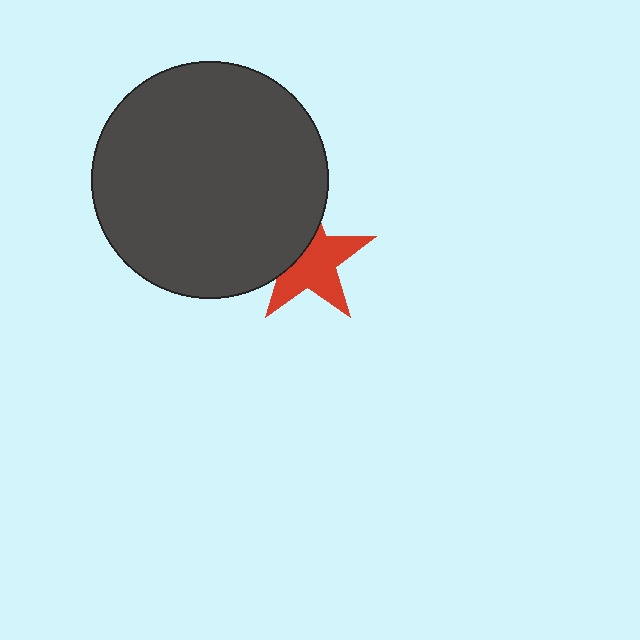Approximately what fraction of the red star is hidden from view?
Roughly 37% of the red star is hidden behind the dark gray circle.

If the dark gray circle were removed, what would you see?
You would see the complete red star.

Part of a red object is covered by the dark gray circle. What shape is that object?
It is a star.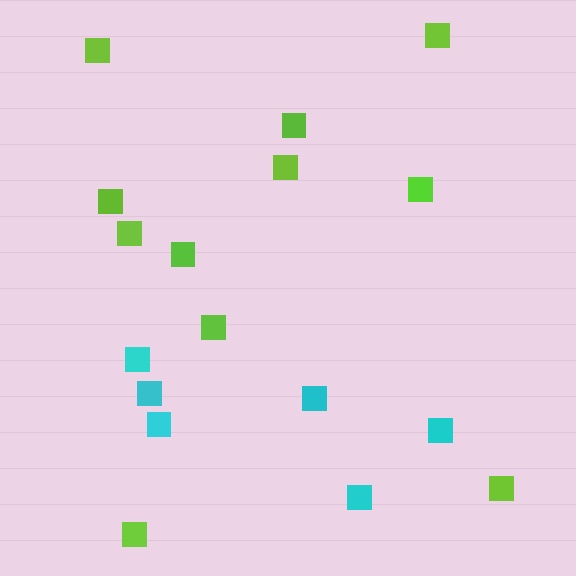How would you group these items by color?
There are 2 groups: one group of lime squares (11) and one group of cyan squares (6).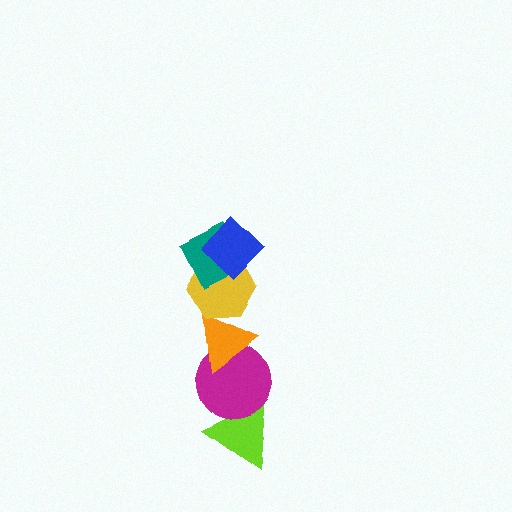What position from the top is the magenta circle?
The magenta circle is 5th from the top.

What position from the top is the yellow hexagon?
The yellow hexagon is 3rd from the top.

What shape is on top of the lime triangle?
The magenta circle is on top of the lime triangle.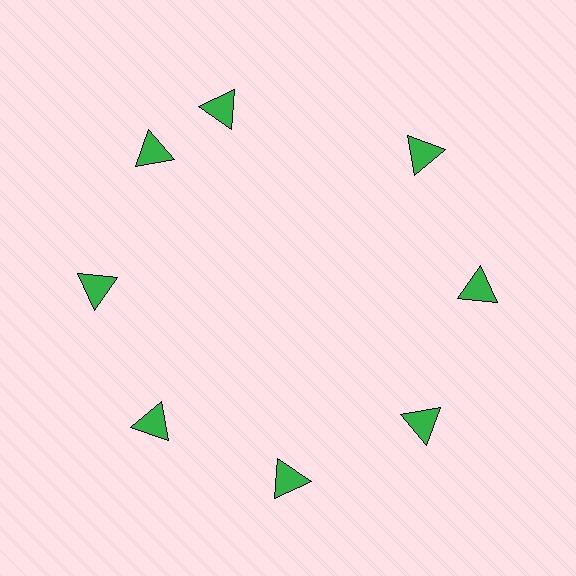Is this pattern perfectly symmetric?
No. The 8 green triangles are arranged in a ring, but one element near the 12 o'clock position is rotated out of alignment along the ring, breaking the 8-fold rotational symmetry.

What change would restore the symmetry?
The symmetry would be restored by rotating it back into even spacing with its neighbors so that all 8 triangles sit at equal angles and equal distance from the center.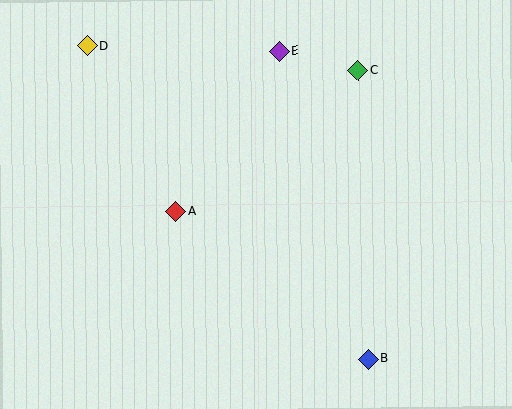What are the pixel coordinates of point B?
Point B is at (368, 359).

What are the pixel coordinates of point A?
Point A is at (176, 211).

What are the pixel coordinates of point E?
Point E is at (279, 51).